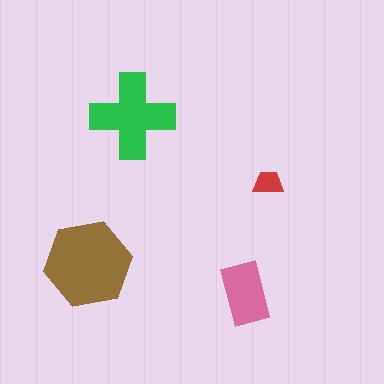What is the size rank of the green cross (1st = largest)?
2nd.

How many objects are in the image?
There are 4 objects in the image.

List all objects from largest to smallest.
The brown hexagon, the green cross, the pink rectangle, the red trapezoid.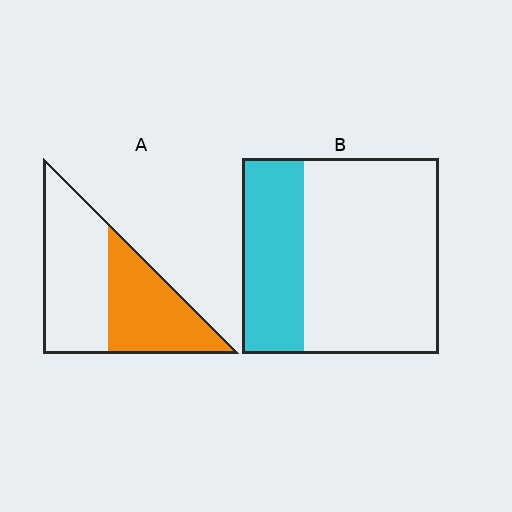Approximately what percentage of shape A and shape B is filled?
A is approximately 45% and B is approximately 30%.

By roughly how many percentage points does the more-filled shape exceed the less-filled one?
By roughly 15 percentage points (A over B).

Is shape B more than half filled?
No.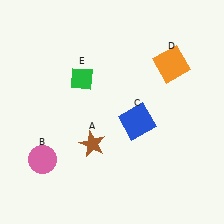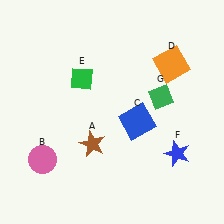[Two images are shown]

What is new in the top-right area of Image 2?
A green diamond (G) was added in the top-right area of Image 2.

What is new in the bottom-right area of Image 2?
A blue star (F) was added in the bottom-right area of Image 2.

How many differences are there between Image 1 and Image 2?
There are 2 differences between the two images.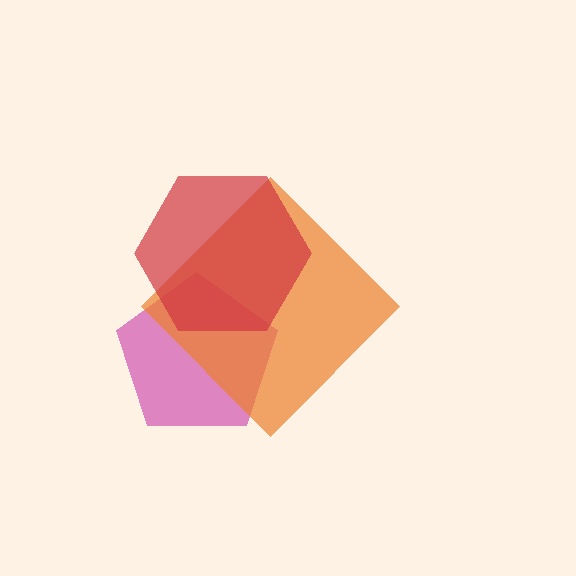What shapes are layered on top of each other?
The layered shapes are: a magenta pentagon, an orange diamond, a red hexagon.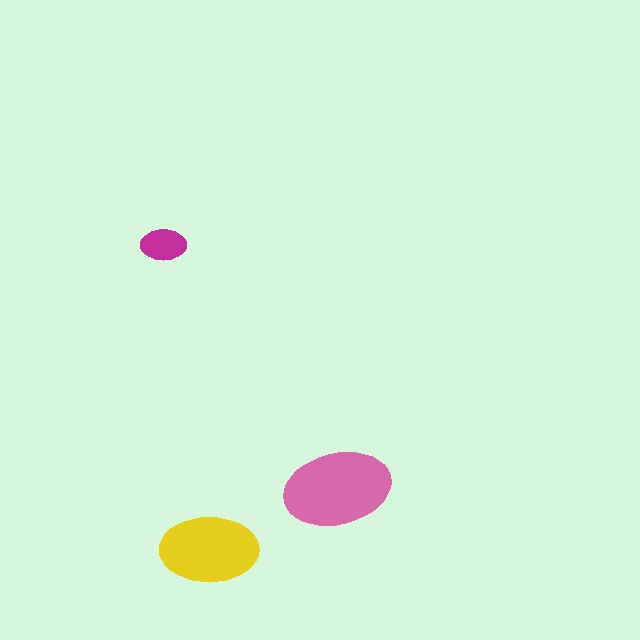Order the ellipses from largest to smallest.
the pink one, the yellow one, the magenta one.